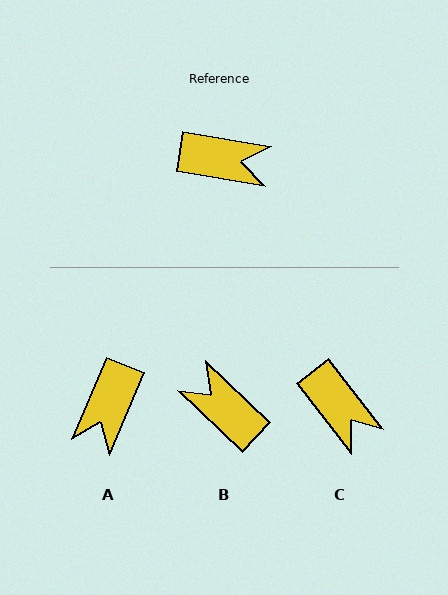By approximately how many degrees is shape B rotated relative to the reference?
Approximately 146 degrees counter-clockwise.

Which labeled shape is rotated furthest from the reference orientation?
B, about 146 degrees away.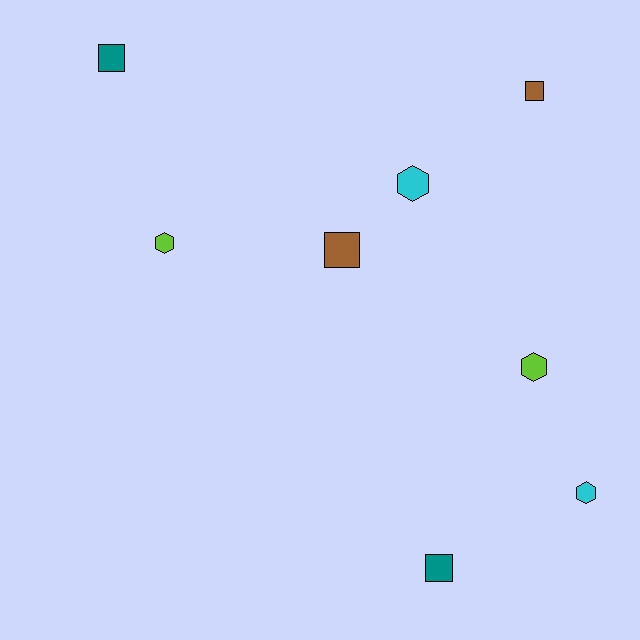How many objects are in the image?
There are 8 objects.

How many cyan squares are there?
There are no cyan squares.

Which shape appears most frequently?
Square, with 4 objects.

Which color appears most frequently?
Teal, with 2 objects.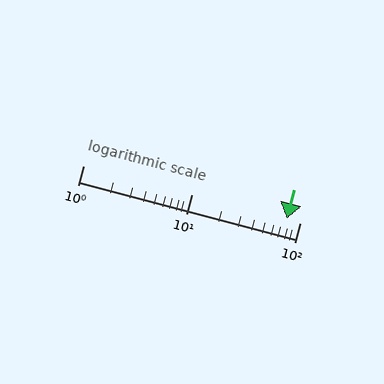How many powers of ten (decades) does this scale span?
The scale spans 2 decades, from 1 to 100.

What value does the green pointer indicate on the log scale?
The pointer indicates approximately 76.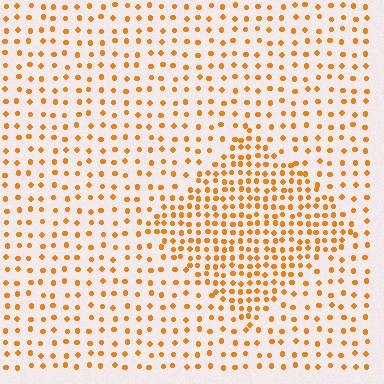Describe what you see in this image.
The image contains small orange elements arranged at two different densities. A diamond-shaped region is visible where the elements are more densely packed than the surrounding area.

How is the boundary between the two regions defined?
The boundary is defined by a change in element density (approximately 2.0x ratio). All elements are the same color, size, and shape.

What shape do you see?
I see a diamond.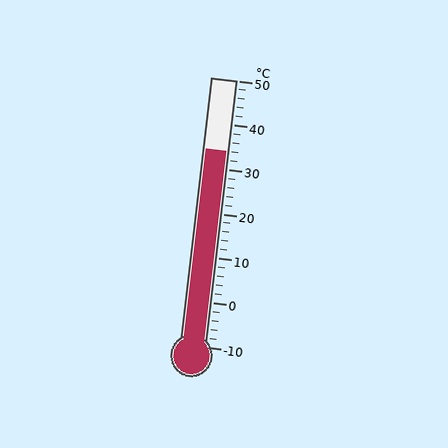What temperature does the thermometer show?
The thermometer shows approximately 34°C.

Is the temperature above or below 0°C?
The temperature is above 0°C.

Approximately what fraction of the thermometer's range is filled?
The thermometer is filled to approximately 75% of its range.